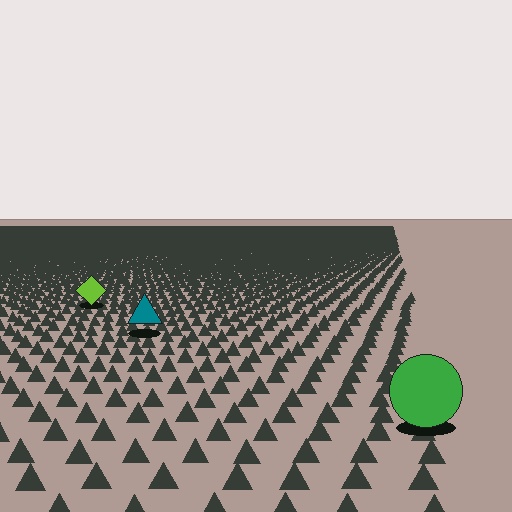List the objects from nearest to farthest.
From nearest to farthest: the green circle, the teal triangle, the lime diamond.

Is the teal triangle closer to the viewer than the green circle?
No. The green circle is closer — you can tell from the texture gradient: the ground texture is coarser near it.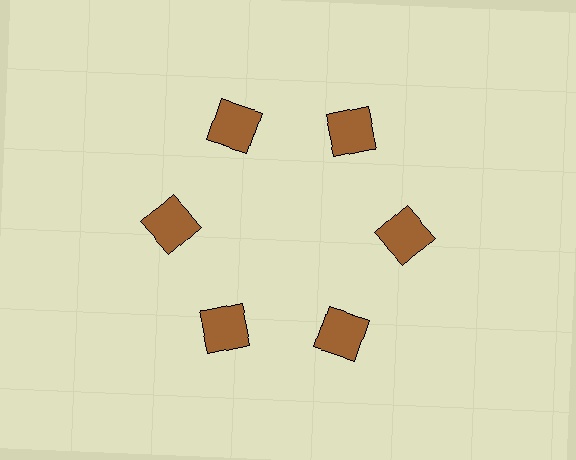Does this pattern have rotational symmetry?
Yes, this pattern has 6-fold rotational symmetry. It looks the same after rotating 60 degrees around the center.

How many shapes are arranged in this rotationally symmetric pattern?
There are 6 shapes, arranged in 6 groups of 1.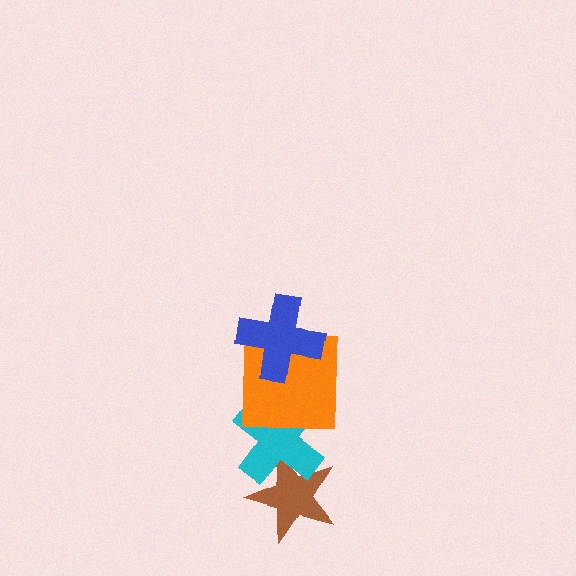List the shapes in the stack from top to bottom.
From top to bottom: the blue cross, the orange square, the cyan cross, the brown star.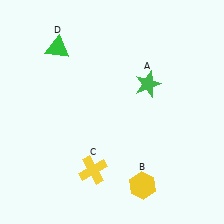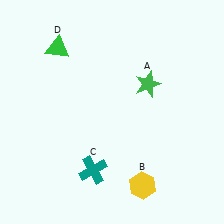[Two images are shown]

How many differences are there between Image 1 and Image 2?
There is 1 difference between the two images.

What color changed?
The cross (C) changed from yellow in Image 1 to teal in Image 2.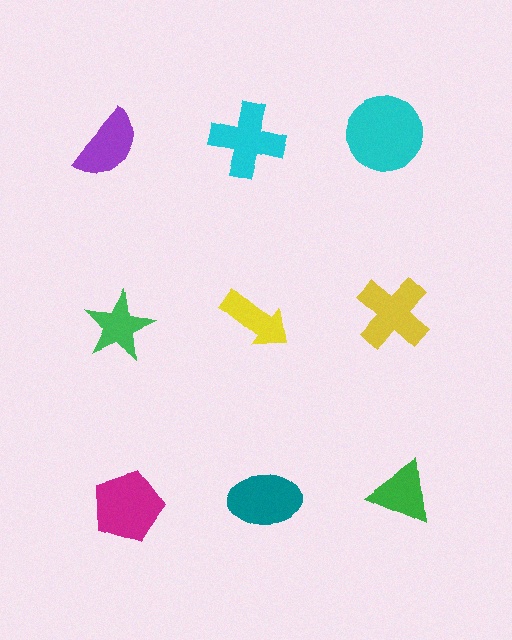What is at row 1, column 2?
A cyan cross.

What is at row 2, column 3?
A yellow cross.